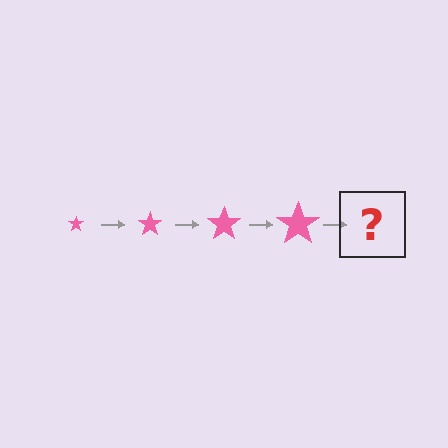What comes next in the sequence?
The next element should be a pink star, larger than the previous one.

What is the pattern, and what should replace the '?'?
The pattern is that the star gets progressively larger each step. The '?' should be a pink star, larger than the previous one.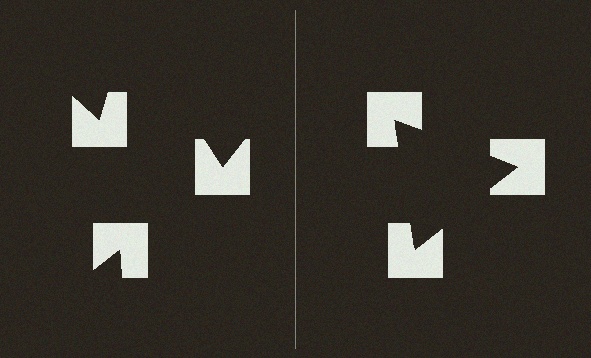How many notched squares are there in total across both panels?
6 — 3 on each side.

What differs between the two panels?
The notched squares are positioned identically on both sides; only the wedge orientations differ. On the right they align to a triangle; on the left they are misaligned.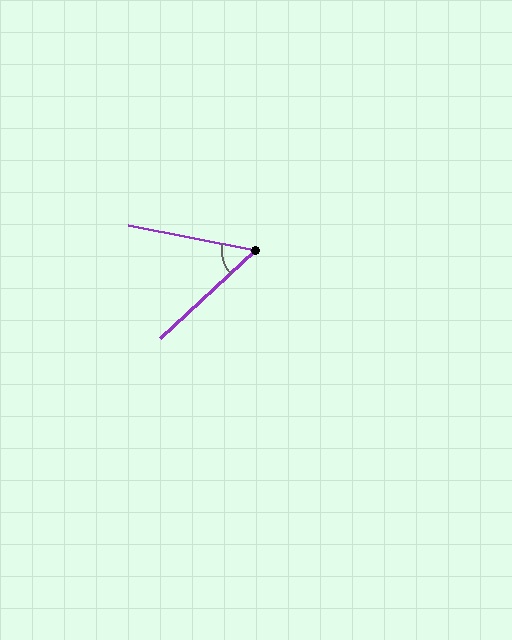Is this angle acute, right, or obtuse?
It is acute.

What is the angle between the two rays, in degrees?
Approximately 54 degrees.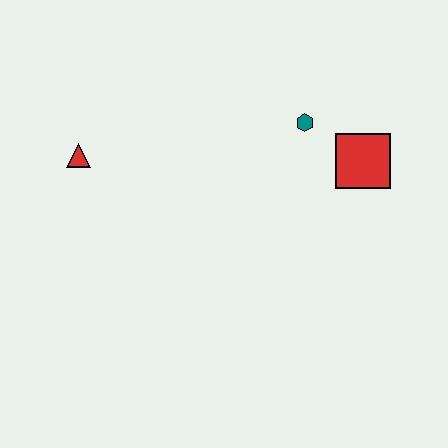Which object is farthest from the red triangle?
The red square is farthest from the red triangle.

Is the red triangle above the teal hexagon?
No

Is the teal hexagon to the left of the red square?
Yes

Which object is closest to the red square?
The teal hexagon is closest to the red square.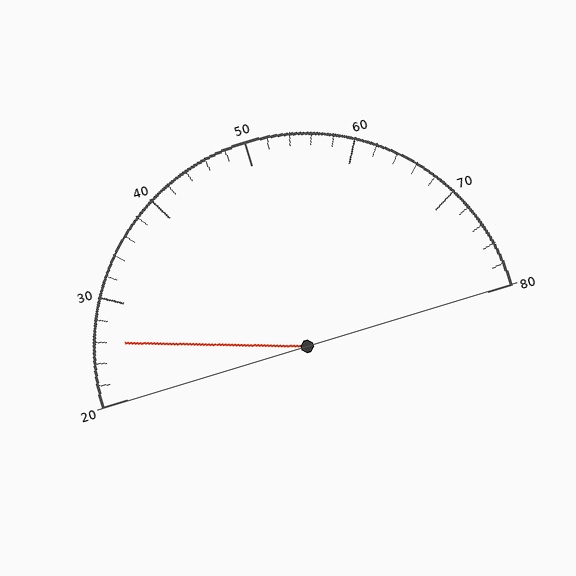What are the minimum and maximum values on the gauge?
The gauge ranges from 20 to 80.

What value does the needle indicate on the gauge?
The needle indicates approximately 26.